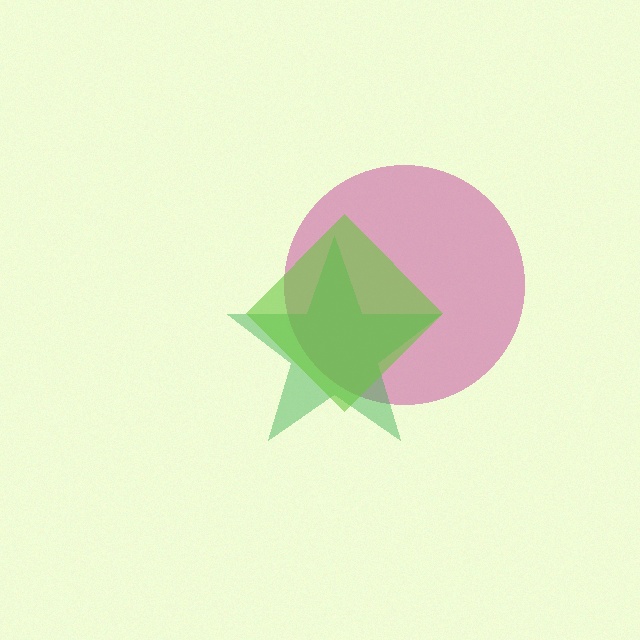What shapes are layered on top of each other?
The layered shapes are: a magenta circle, a green star, a lime diamond.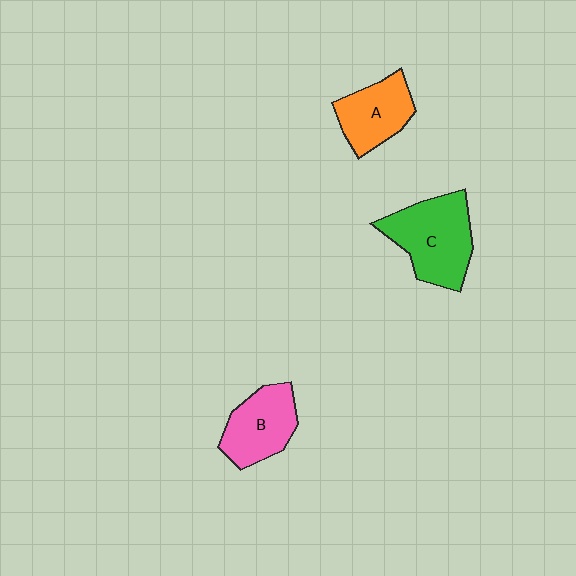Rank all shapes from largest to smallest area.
From largest to smallest: C (green), B (pink), A (orange).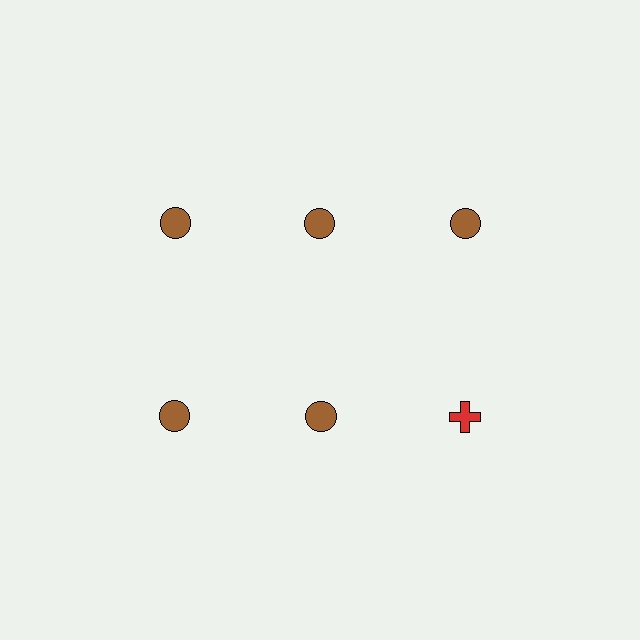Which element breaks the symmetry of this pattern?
The red cross in the second row, center column breaks the symmetry. All other shapes are brown circles.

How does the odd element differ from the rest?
It differs in both color (red instead of brown) and shape (cross instead of circle).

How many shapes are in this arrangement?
There are 6 shapes arranged in a grid pattern.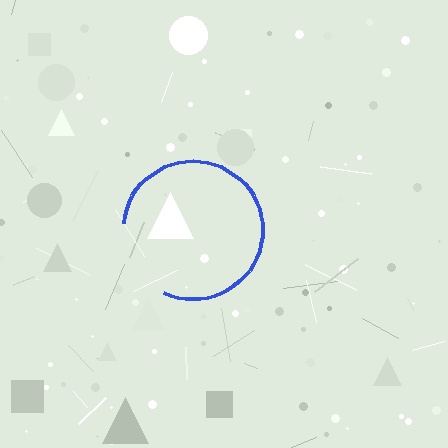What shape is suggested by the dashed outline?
The dashed outline suggests a circle.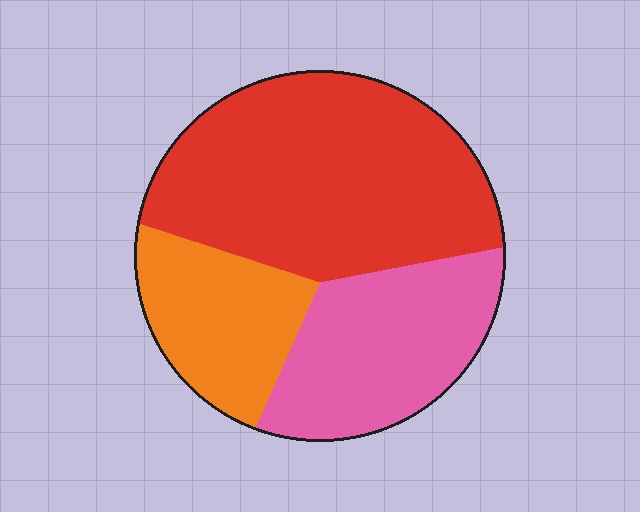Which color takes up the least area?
Orange, at roughly 20%.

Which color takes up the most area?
Red, at roughly 50%.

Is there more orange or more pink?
Pink.